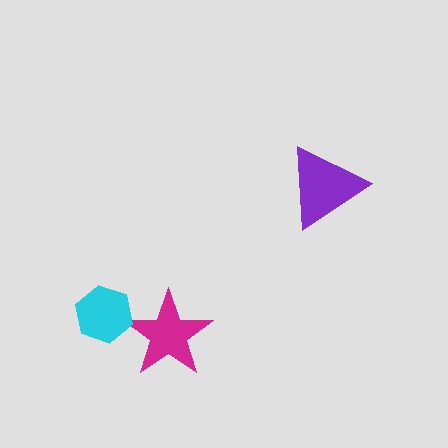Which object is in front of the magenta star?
The cyan hexagon is in front of the magenta star.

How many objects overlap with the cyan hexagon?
1 object overlaps with the cyan hexagon.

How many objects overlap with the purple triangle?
0 objects overlap with the purple triangle.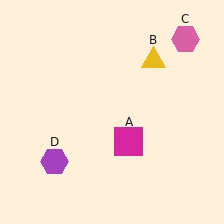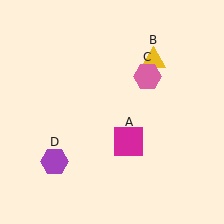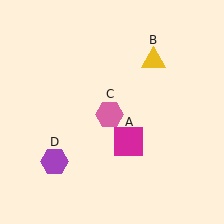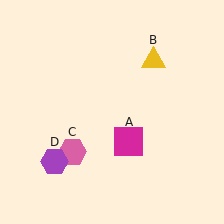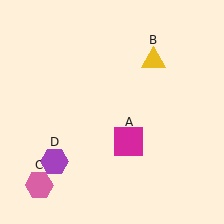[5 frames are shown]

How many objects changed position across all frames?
1 object changed position: pink hexagon (object C).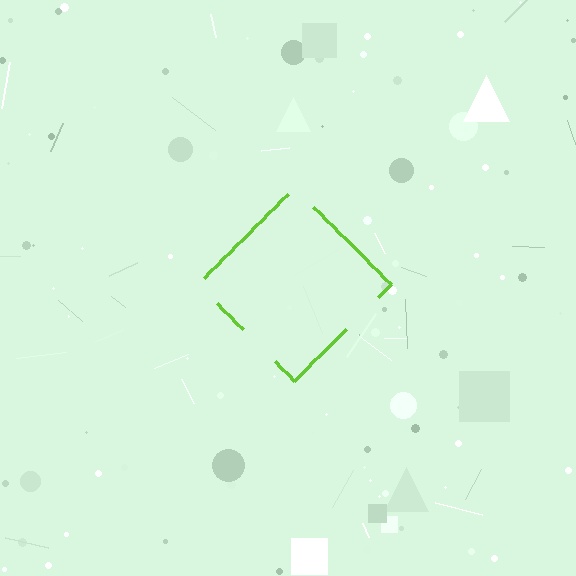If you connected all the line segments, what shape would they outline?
They would outline a diamond.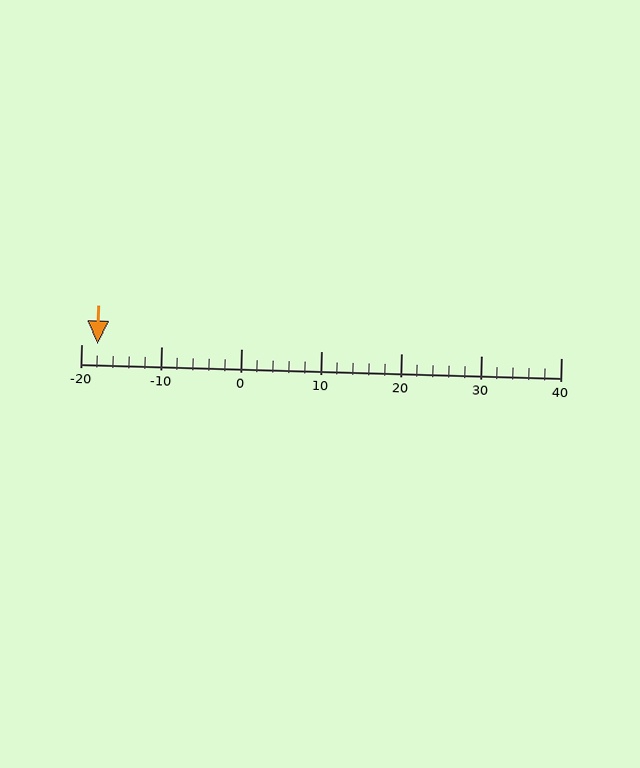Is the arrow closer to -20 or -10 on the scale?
The arrow is closer to -20.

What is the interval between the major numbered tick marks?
The major tick marks are spaced 10 units apart.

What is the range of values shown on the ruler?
The ruler shows values from -20 to 40.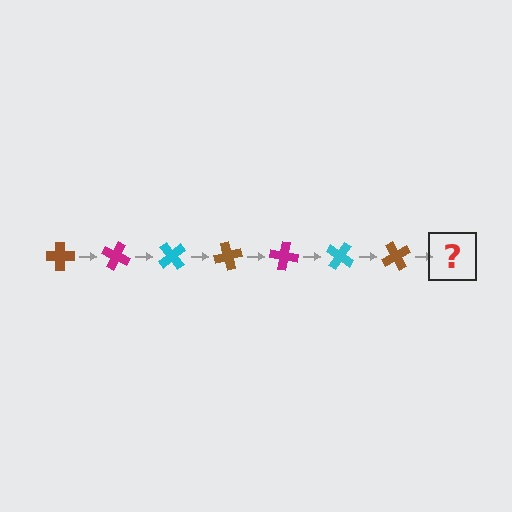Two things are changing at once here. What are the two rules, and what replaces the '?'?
The two rules are that it rotates 25 degrees each step and the color cycles through brown, magenta, and cyan. The '?' should be a magenta cross, rotated 175 degrees from the start.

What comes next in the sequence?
The next element should be a magenta cross, rotated 175 degrees from the start.